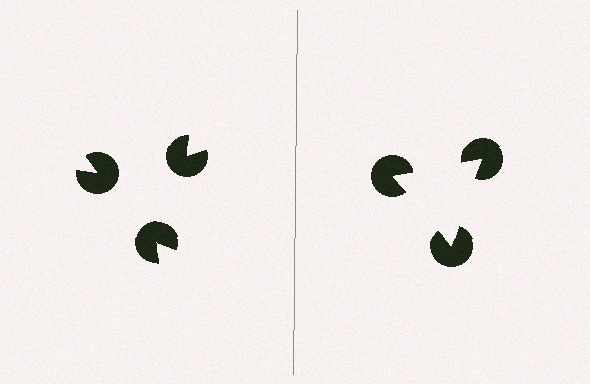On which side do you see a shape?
An illusory triangle appears on the right side. On the left side the wedge cuts are rotated, so no coherent shape forms.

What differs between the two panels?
The pac-man discs are positioned identically on both sides; only the wedge orientations differ. On the right they align to a triangle; on the left they are misaligned.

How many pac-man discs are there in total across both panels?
6 — 3 on each side.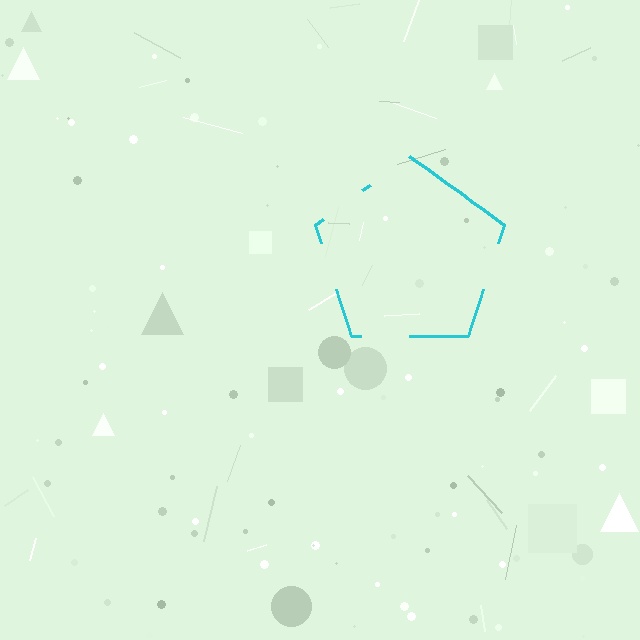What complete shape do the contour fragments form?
The contour fragments form a pentagon.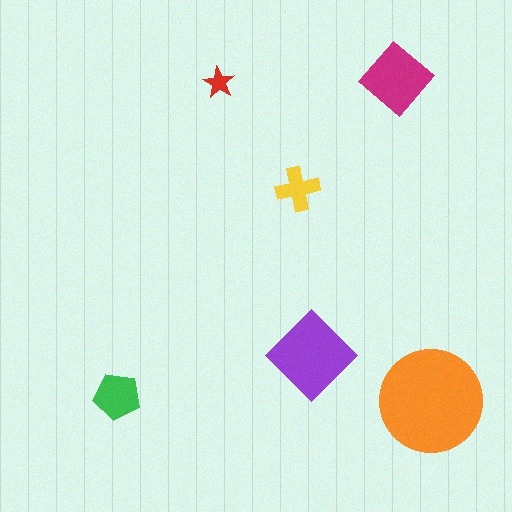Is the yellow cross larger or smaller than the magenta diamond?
Smaller.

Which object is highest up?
The magenta diamond is topmost.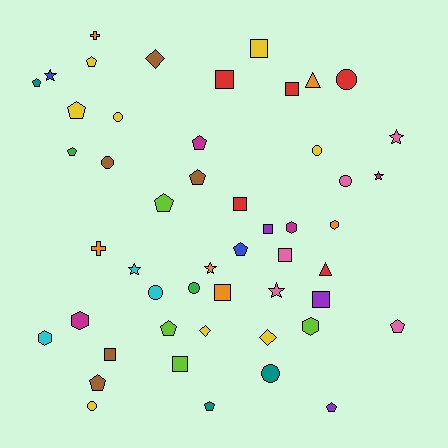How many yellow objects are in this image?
There are 8 yellow objects.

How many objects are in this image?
There are 50 objects.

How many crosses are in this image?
There are 2 crosses.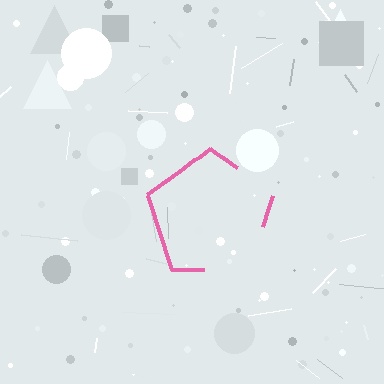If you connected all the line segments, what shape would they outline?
They would outline a pentagon.